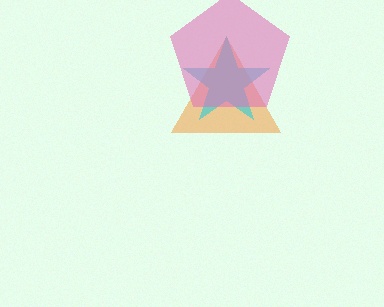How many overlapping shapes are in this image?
There are 3 overlapping shapes in the image.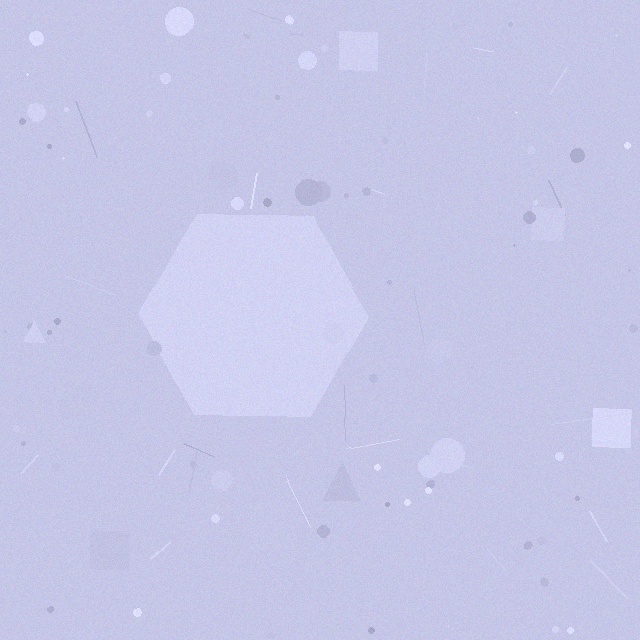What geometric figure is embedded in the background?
A hexagon is embedded in the background.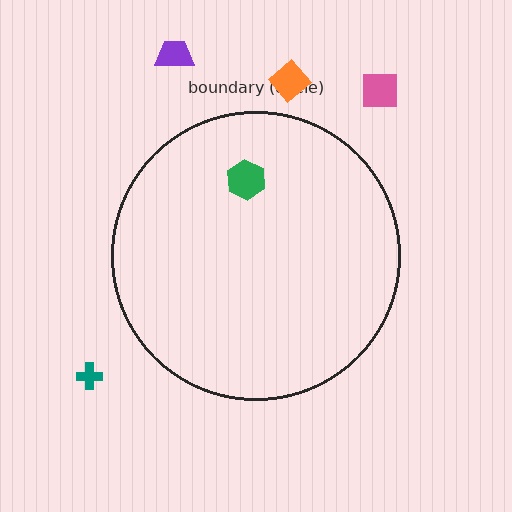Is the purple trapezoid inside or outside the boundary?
Outside.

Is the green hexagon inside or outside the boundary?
Inside.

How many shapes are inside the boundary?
1 inside, 4 outside.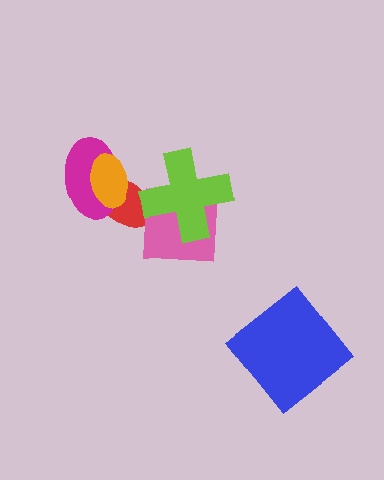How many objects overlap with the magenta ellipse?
2 objects overlap with the magenta ellipse.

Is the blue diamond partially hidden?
No, no other shape covers it.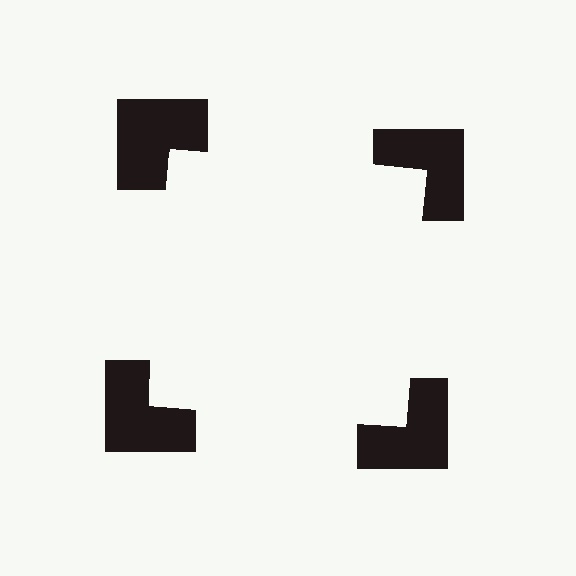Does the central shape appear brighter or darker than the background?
It typically appears slightly brighter than the background, even though no actual brightness change is drawn.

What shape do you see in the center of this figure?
An illusory square — its edges are inferred from the aligned wedge cuts in the notched squares, not physically drawn.